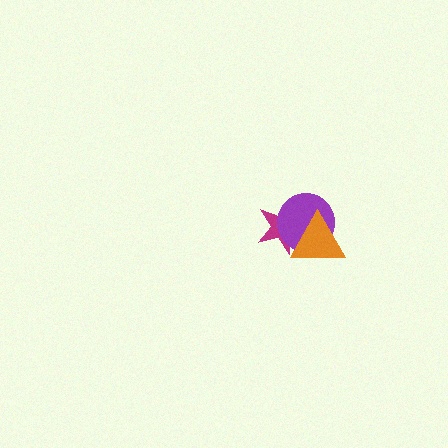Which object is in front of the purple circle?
The orange triangle is in front of the purple circle.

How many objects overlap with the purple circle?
2 objects overlap with the purple circle.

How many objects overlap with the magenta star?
2 objects overlap with the magenta star.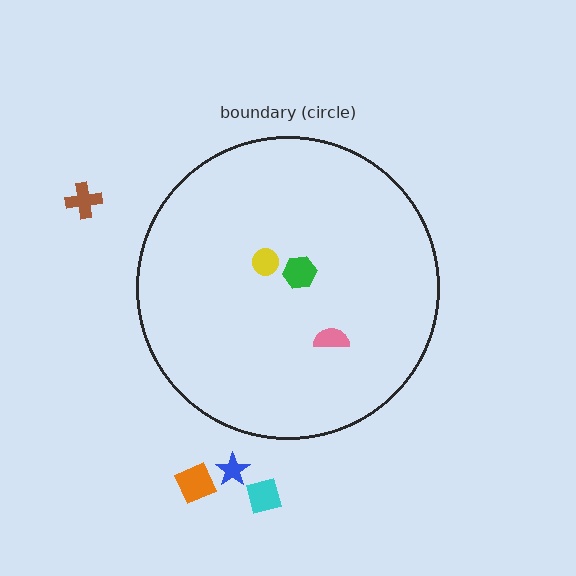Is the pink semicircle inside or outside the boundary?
Inside.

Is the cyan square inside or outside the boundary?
Outside.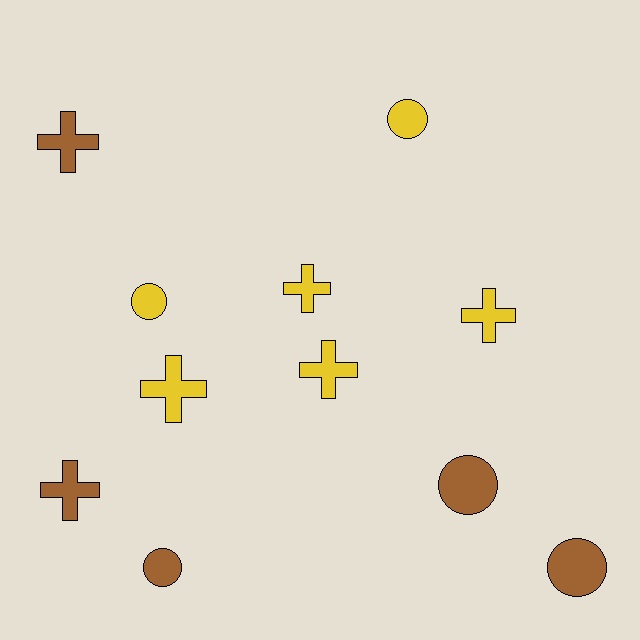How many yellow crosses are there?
There are 4 yellow crosses.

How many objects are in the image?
There are 11 objects.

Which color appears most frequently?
Yellow, with 6 objects.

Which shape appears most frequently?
Cross, with 6 objects.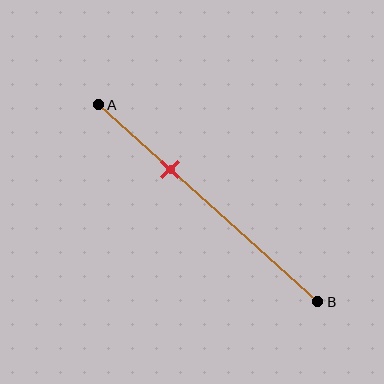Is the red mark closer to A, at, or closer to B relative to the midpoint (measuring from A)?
The red mark is closer to point A than the midpoint of segment AB.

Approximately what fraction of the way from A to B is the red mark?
The red mark is approximately 35% of the way from A to B.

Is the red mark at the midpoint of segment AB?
No, the mark is at about 35% from A, not at the 50% midpoint.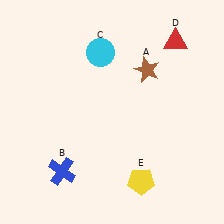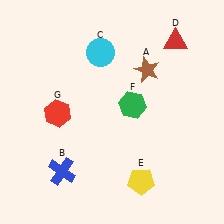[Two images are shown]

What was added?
A green hexagon (F), a red hexagon (G) were added in Image 2.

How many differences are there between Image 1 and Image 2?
There are 2 differences between the two images.